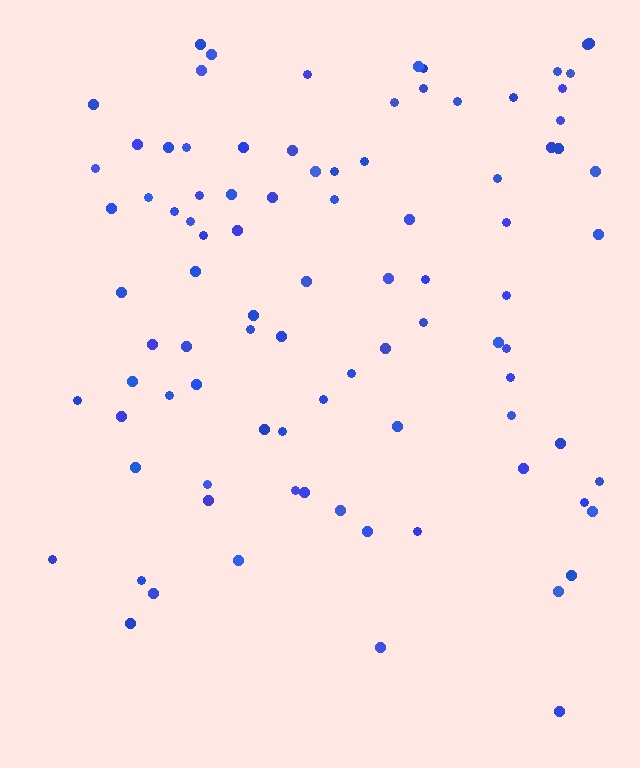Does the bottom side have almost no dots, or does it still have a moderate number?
Still a moderate number, just noticeably fewer than the top.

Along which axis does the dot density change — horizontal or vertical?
Vertical.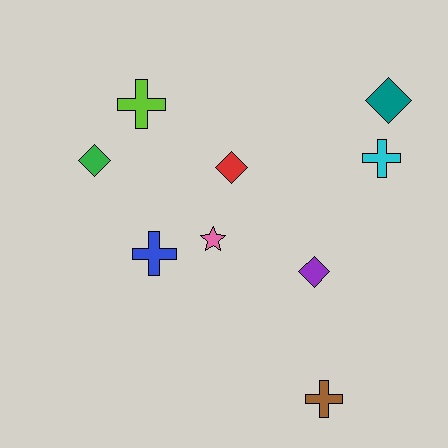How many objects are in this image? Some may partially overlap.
There are 9 objects.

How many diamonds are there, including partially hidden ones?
There are 4 diamonds.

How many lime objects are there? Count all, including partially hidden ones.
There is 1 lime object.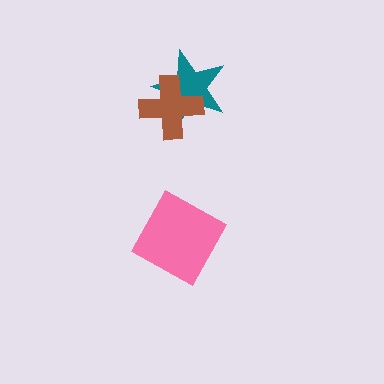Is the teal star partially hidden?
Yes, it is partially covered by another shape.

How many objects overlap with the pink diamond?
0 objects overlap with the pink diamond.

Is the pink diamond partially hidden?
No, no other shape covers it.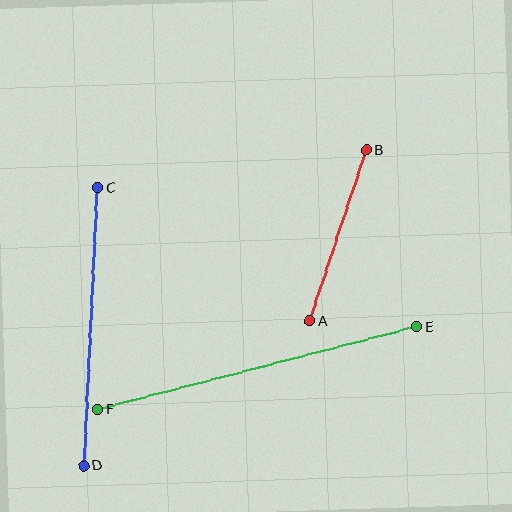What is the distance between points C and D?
The distance is approximately 278 pixels.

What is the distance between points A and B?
The distance is approximately 180 pixels.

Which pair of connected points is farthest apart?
Points E and F are farthest apart.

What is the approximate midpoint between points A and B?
The midpoint is at approximately (338, 236) pixels.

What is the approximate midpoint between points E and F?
The midpoint is at approximately (257, 368) pixels.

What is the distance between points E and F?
The distance is approximately 330 pixels.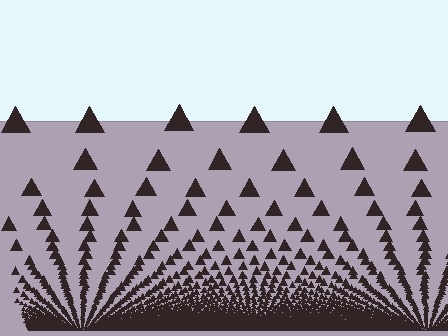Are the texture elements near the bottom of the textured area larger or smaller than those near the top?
Smaller. The gradient is inverted — elements near the bottom are smaller and denser.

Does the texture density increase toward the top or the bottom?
Density increases toward the bottom.